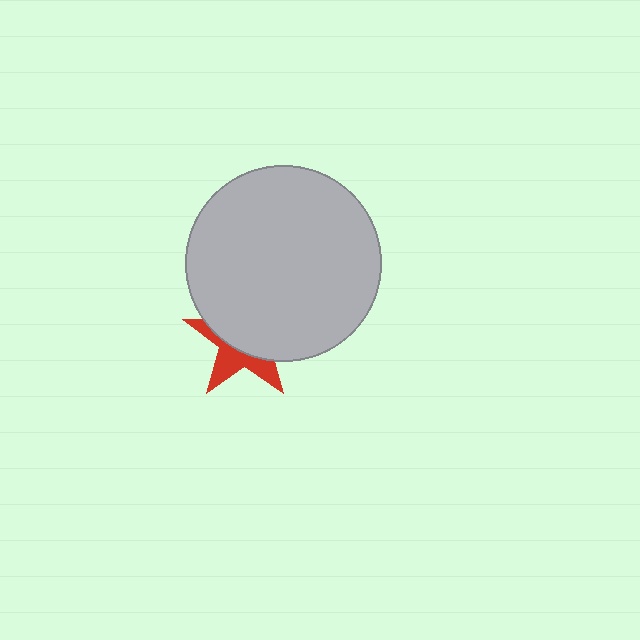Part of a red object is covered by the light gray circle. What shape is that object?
It is a star.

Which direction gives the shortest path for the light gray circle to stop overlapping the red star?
Moving up gives the shortest separation.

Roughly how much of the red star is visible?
A small part of it is visible (roughly 39%).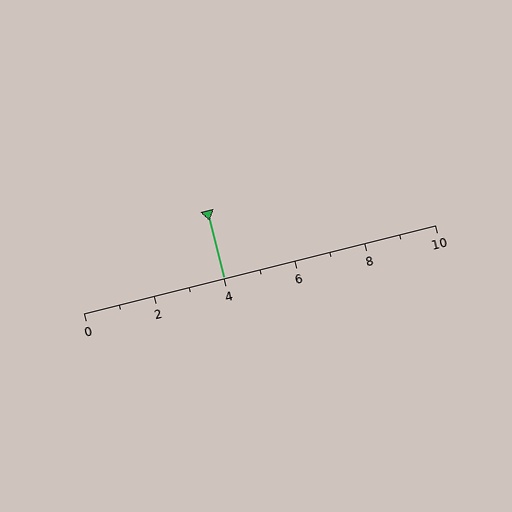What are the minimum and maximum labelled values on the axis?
The axis runs from 0 to 10.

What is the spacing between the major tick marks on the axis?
The major ticks are spaced 2 apart.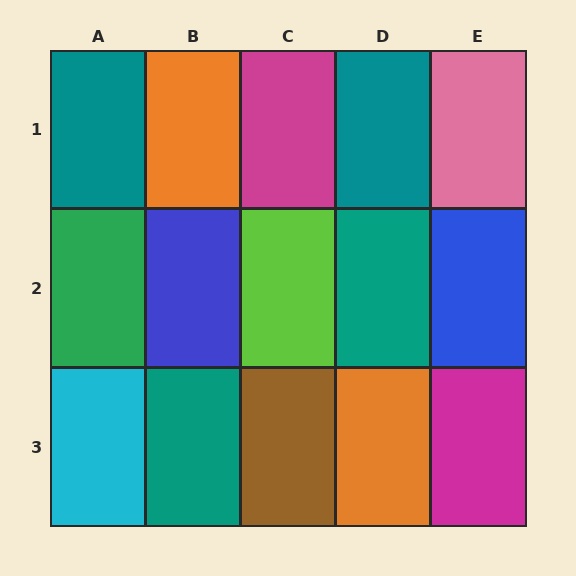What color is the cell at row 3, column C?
Brown.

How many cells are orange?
2 cells are orange.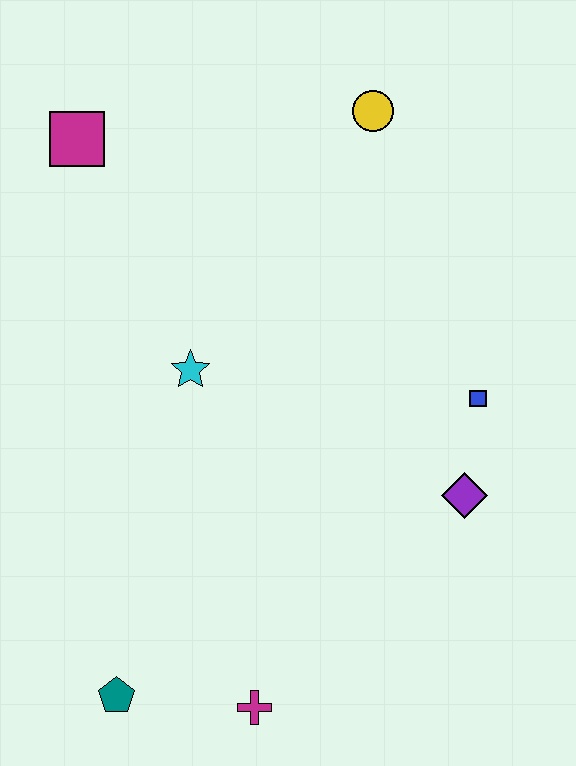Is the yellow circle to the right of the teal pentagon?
Yes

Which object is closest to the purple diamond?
The blue square is closest to the purple diamond.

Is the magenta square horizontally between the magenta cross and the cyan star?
No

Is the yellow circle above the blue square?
Yes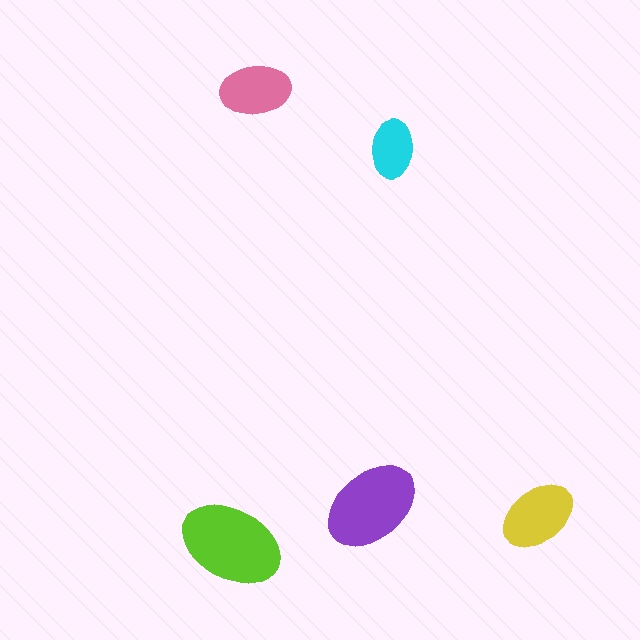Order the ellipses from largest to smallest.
the lime one, the purple one, the yellow one, the pink one, the cyan one.